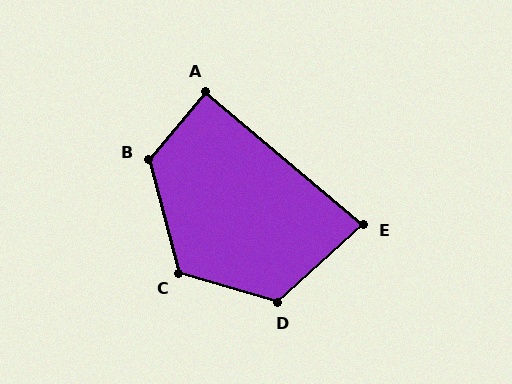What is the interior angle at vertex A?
Approximately 90 degrees (approximately right).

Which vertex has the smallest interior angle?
E, at approximately 82 degrees.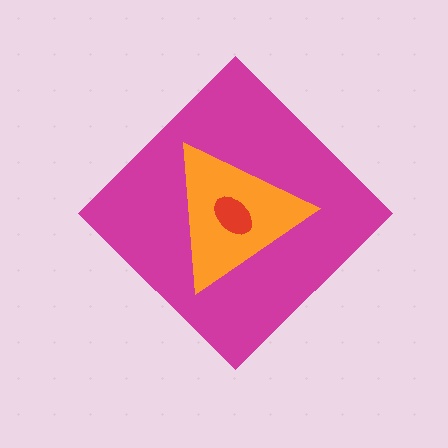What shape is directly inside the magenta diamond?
The orange triangle.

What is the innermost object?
The red ellipse.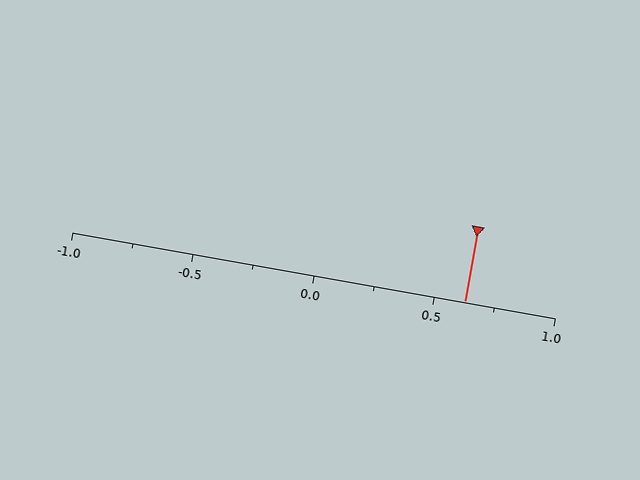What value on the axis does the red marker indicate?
The marker indicates approximately 0.62.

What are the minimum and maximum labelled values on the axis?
The axis runs from -1.0 to 1.0.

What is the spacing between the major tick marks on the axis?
The major ticks are spaced 0.5 apart.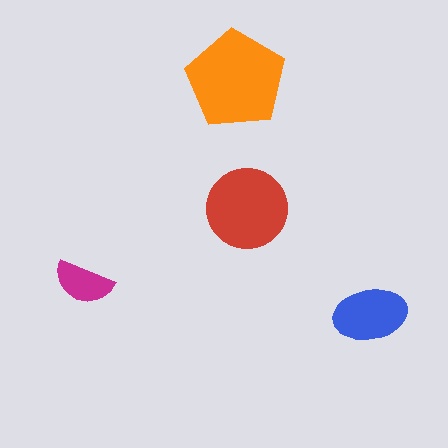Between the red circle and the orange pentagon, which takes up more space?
The orange pentagon.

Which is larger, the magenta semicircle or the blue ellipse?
The blue ellipse.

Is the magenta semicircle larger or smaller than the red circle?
Smaller.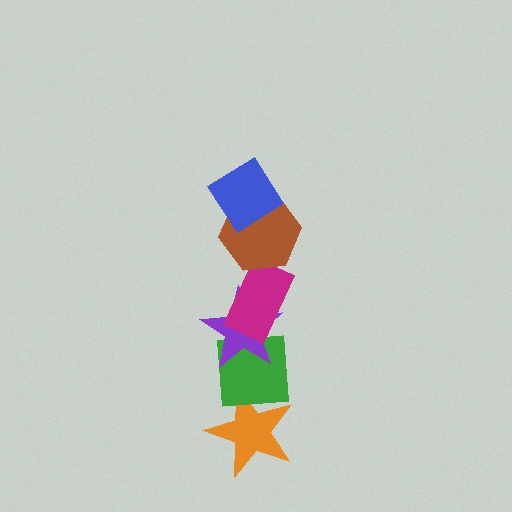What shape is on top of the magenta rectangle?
The brown hexagon is on top of the magenta rectangle.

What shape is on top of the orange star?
The green square is on top of the orange star.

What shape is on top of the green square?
The purple star is on top of the green square.